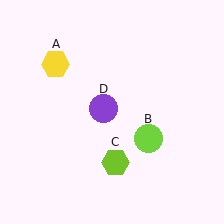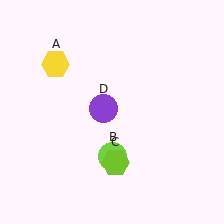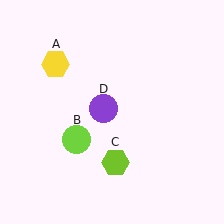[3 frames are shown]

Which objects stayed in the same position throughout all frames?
Yellow hexagon (object A) and lime hexagon (object C) and purple circle (object D) remained stationary.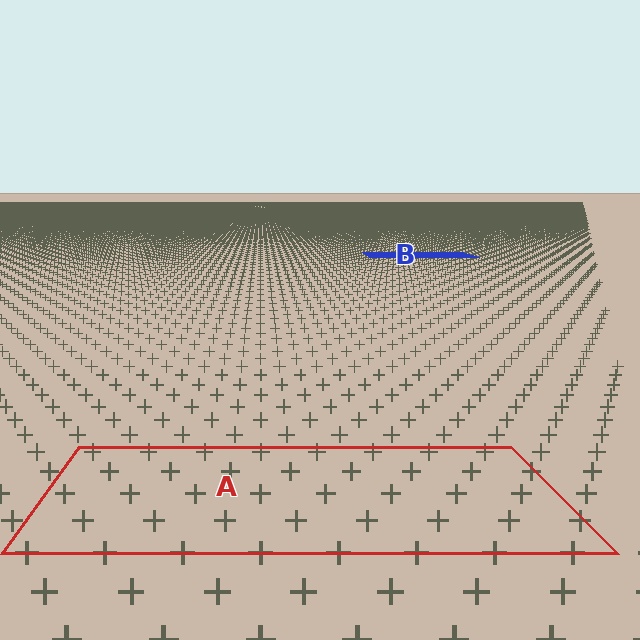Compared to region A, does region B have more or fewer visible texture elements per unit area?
Region B has more texture elements per unit area — they are packed more densely because it is farther away.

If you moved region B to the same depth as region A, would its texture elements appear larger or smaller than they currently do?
They would appear larger. At a closer depth, the same texture elements are projected at a bigger on-screen size.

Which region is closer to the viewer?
Region A is closer. The texture elements there are larger and more spread out.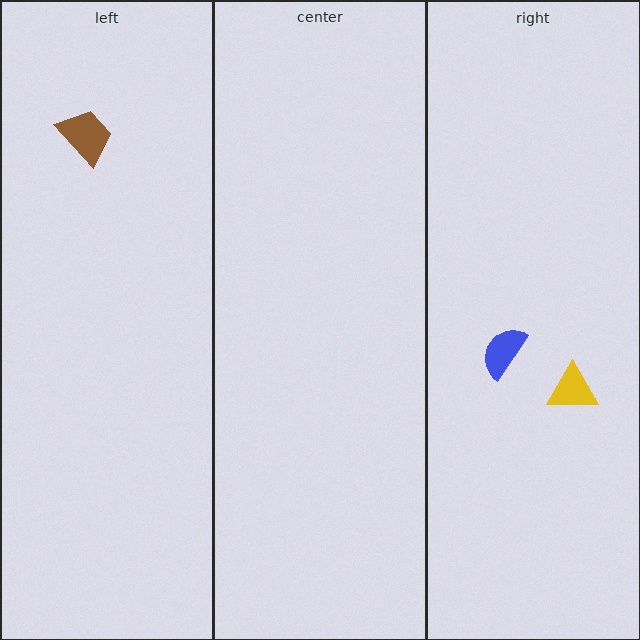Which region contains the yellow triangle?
The right region.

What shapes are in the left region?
The brown trapezoid.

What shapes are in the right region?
The blue semicircle, the yellow triangle.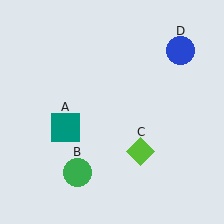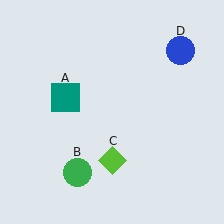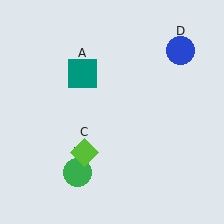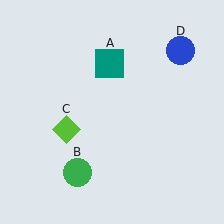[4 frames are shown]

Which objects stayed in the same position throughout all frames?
Green circle (object B) and blue circle (object D) remained stationary.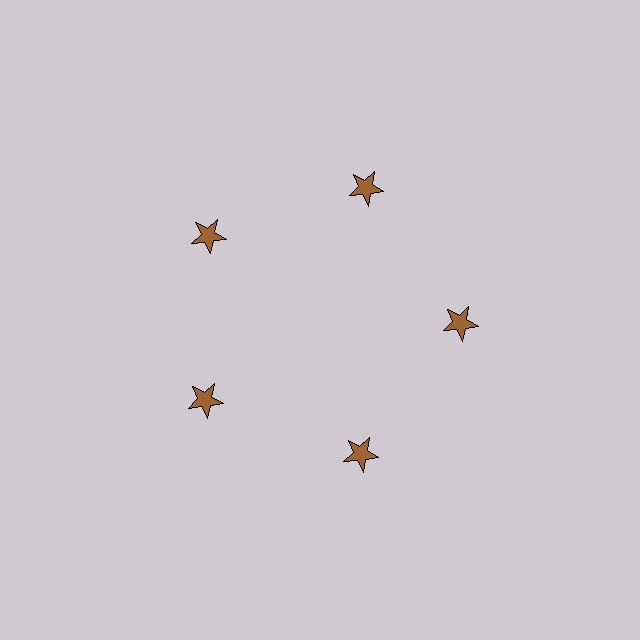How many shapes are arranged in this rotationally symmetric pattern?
There are 5 shapes, arranged in 5 groups of 1.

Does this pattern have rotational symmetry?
Yes, this pattern has 5-fold rotational symmetry. It looks the same after rotating 72 degrees around the center.